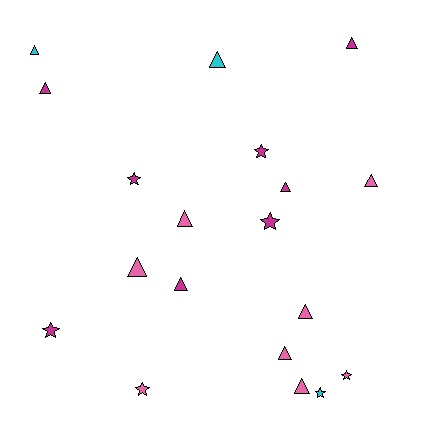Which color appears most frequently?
Magenta, with 8 objects.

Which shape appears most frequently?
Triangle, with 12 objects.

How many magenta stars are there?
There are 4 magenta stars.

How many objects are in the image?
There are 19 objects.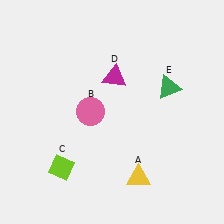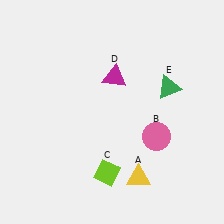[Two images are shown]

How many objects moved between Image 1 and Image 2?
2 objects moved between the two images.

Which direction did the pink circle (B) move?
The pink circle (B) moved right.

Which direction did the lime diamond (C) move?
The lime diamond (C) moved right.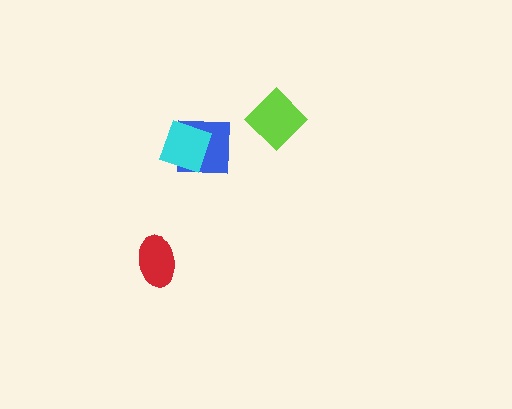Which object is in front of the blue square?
The cyan diamond is in front of the blue square.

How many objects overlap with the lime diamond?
0 objects overlap with the lime diamond.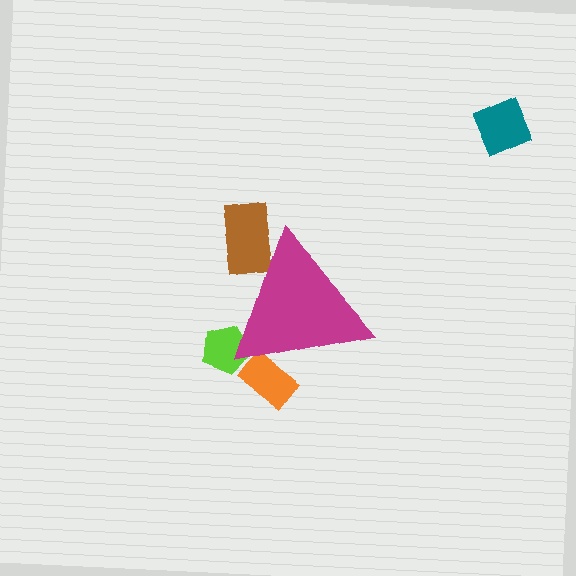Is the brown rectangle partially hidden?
Yes, the brown rectangle is partially hidden behind the magenta triangle.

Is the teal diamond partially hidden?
No, the teal diamond is fully visible.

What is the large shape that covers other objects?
A magenta triangle.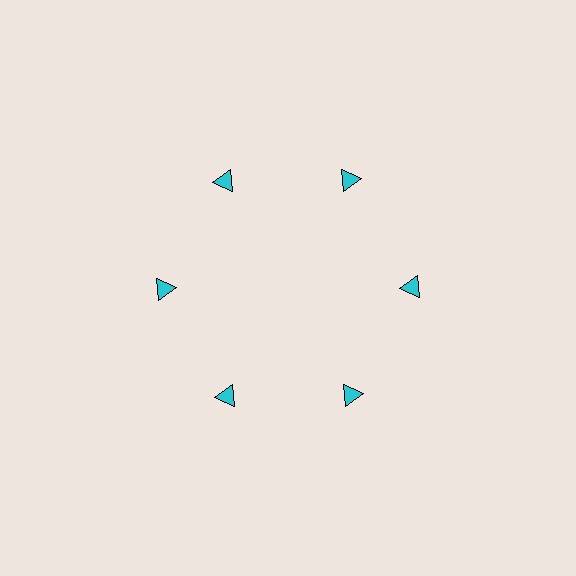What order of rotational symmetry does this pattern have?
This pattern has 6-fold rotational symmetry.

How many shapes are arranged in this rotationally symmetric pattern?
There are 6 shapes, arranged in 6 groups of 1.